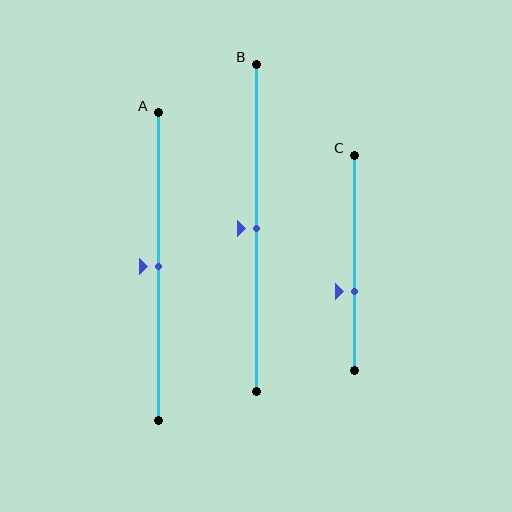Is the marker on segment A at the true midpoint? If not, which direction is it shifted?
Yes, the marker on segment A is at the true midpoint.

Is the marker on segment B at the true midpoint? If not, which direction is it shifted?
Yes, the marker on segment B is at the true midpoint.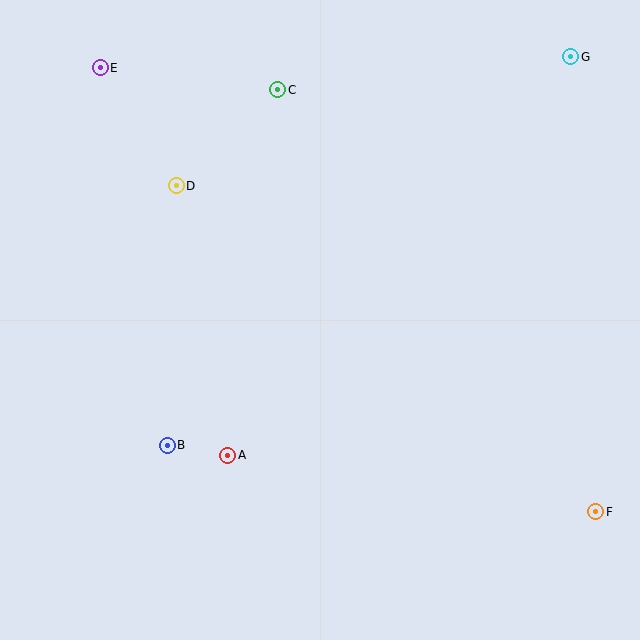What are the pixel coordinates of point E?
Point E is at (100, 68).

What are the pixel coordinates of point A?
Point A is at (228, 455).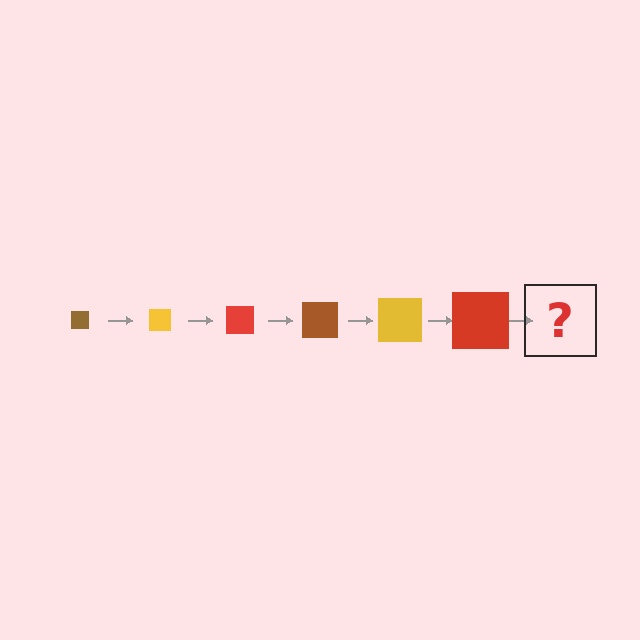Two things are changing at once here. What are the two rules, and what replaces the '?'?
The two rules are that the square grows larger each step and the color cycles through brown, yellow, and red. The '?' should be a brown square, larger than the previous one.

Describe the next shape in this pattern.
It should be a brown square, larger than the previous one.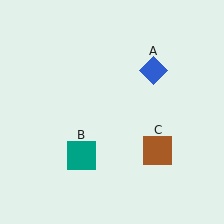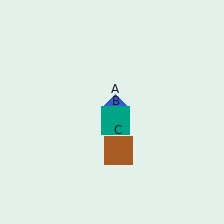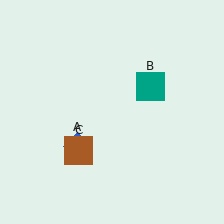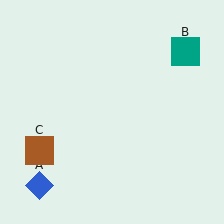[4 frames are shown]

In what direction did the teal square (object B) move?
The teal square (object B) moved up and to the right.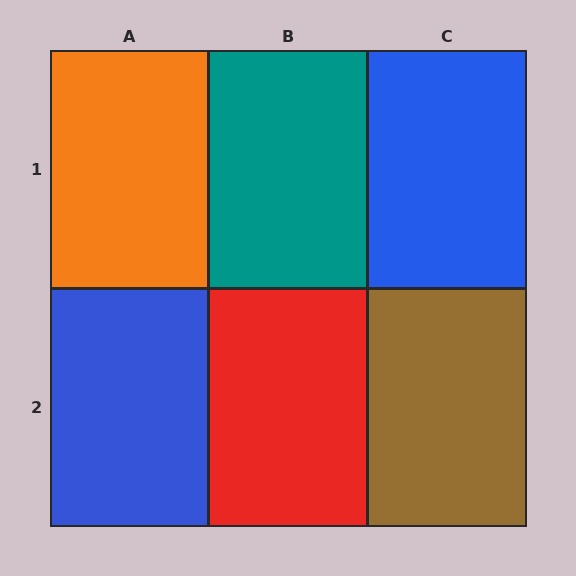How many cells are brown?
1 cell is brown.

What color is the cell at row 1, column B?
Teal.